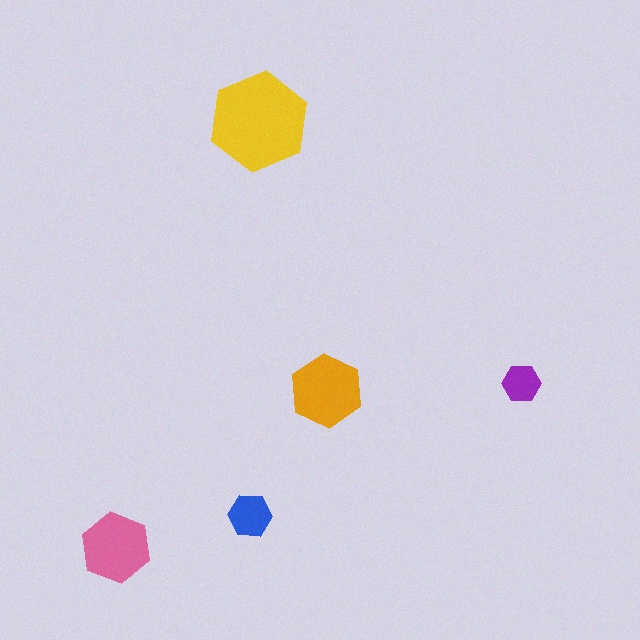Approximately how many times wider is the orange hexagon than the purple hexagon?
About 2 times wider.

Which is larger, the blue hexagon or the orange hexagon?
The orange one.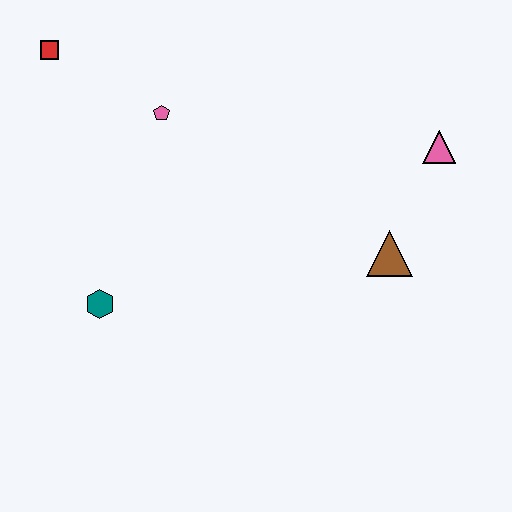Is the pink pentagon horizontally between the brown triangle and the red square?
Yes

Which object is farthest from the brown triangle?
The red square is farthest from the brown triangle.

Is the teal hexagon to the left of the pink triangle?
Yes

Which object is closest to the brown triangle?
The pink triangle is closest to the brown triangle.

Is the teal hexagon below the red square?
Yes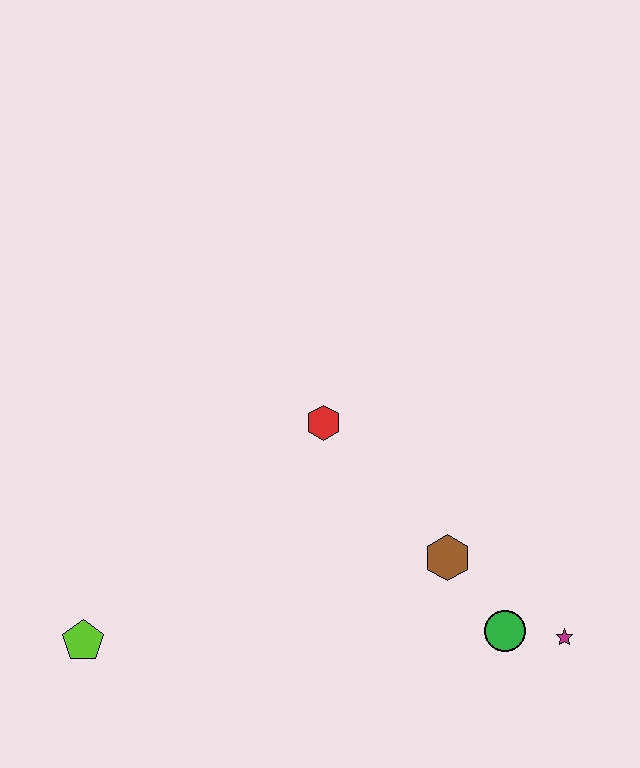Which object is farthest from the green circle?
The lime pentagon is farthest from the green circle.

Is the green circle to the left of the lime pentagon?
No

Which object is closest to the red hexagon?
The brown hexagon is closest to the red hexagon.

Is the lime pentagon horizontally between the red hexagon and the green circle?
No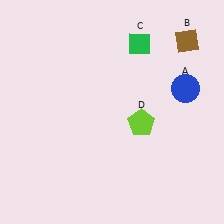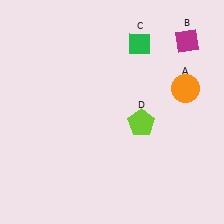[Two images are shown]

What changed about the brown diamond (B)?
In Image 1, B is brown. In Image 2, it changed to magenta.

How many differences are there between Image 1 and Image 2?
There are 2 differences between the two images.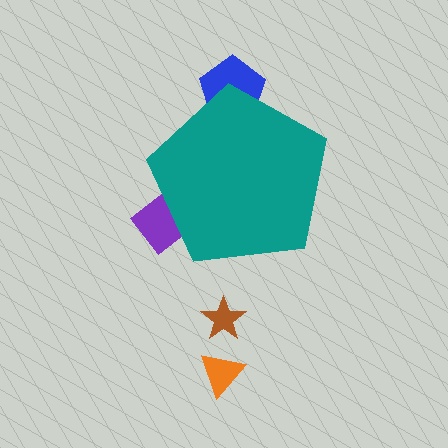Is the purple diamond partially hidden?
Yes, the purple diamond is partially hidden behind the teal pentagon.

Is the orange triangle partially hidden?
No, the orange triangle is fully visible.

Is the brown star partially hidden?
No, the brown star is fully visible.